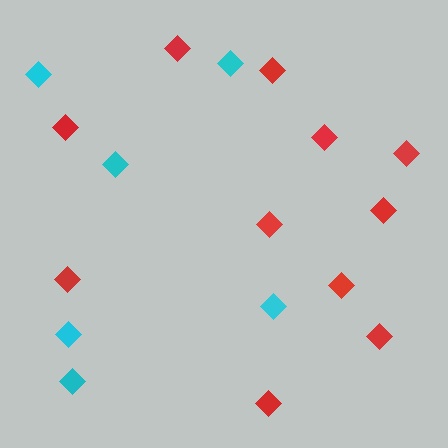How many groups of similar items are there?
There are 2 groups: one group of cyan diamonds (6) and one group of red diamonds (11).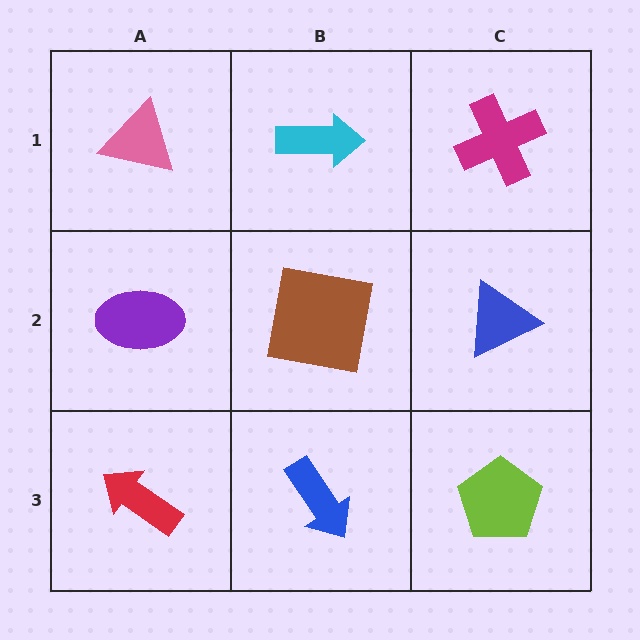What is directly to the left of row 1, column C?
A cyan arrow.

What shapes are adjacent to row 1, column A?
A purple ellipse (row 2, column A), a cyan arrow (row 1, column B).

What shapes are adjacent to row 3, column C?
A blue triangle (row 2, column C), a blue arrow (row 3, column B).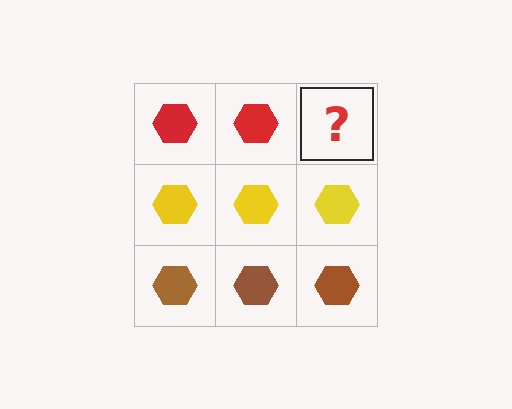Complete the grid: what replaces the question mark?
The question mark should be replaced with a red hexagon.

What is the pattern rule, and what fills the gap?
The rule is that each row has a consistent color. The gap should be filled with a red hexagon.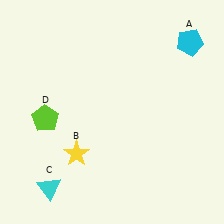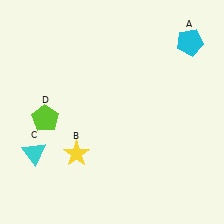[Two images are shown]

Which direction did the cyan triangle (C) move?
The cyan triangle (C) moved up.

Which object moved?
The cyan triangle (C) moved up.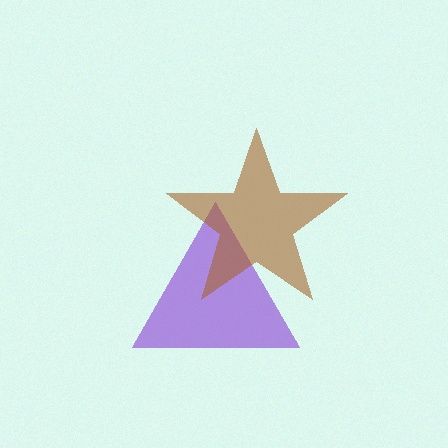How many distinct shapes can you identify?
There are 2 distinct shapes: a purple triangle, a brown star.